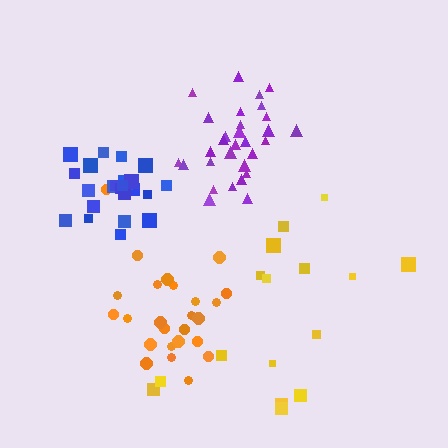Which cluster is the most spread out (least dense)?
Yellow.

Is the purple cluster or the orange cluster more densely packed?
Purple.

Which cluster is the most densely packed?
Blue.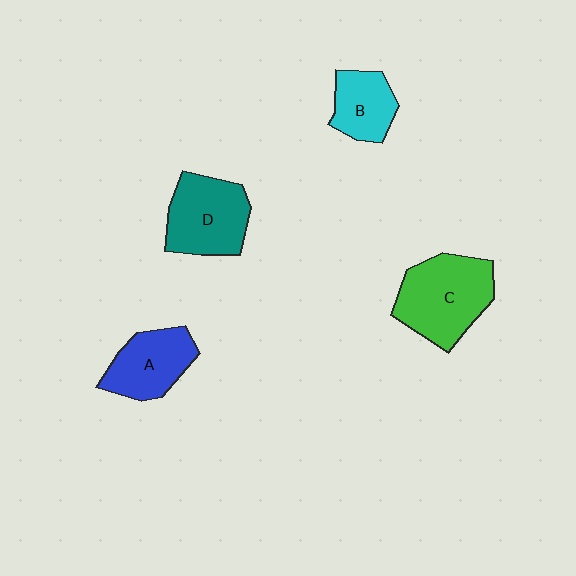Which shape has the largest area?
Shape C (green).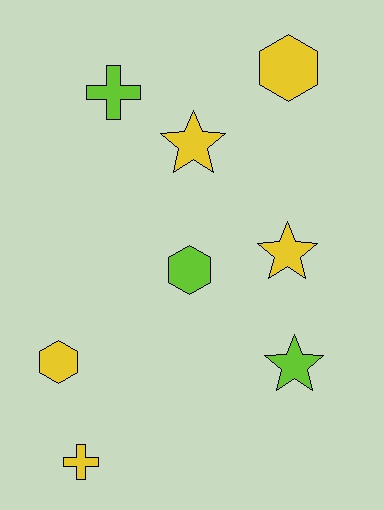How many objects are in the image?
There are 8 objects.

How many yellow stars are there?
There are 2 yellow stars.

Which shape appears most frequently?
Star, with 3 objects.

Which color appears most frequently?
Yellow, with 5 objects.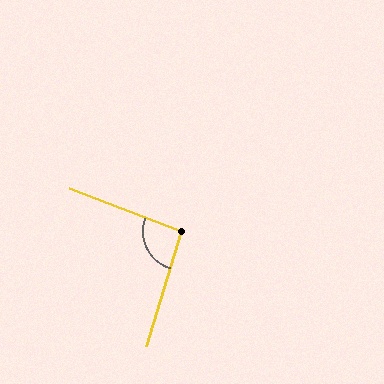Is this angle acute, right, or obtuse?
It is approximately a right angle.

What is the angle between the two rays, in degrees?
Approximately 94 degrees.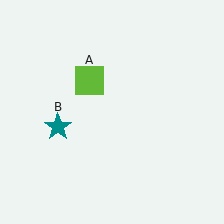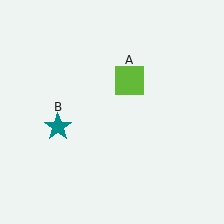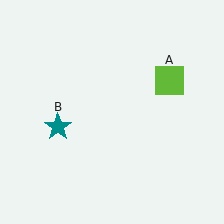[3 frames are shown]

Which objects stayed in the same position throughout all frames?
Teal star (object B) remained stationary.